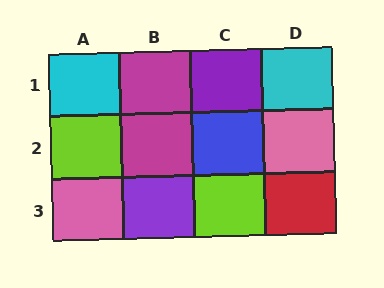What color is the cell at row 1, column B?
Magenta.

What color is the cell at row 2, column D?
Pink.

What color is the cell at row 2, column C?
Blue.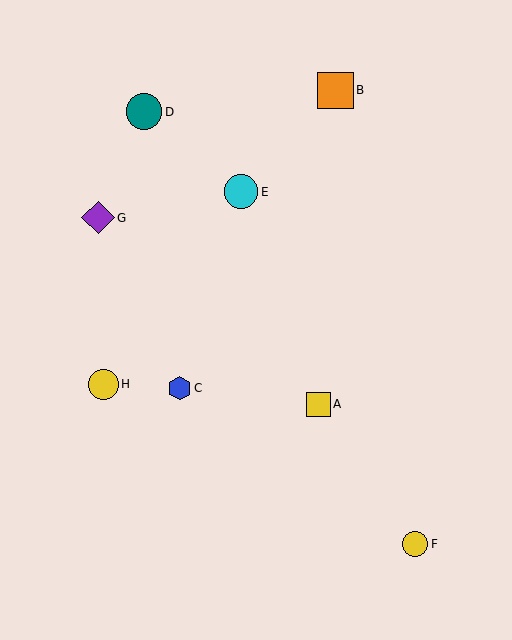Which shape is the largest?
The orange square (labeled B) is the largest.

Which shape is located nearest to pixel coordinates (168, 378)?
The blue hexagon (labeled C) at (179, 388) is nearest to that location.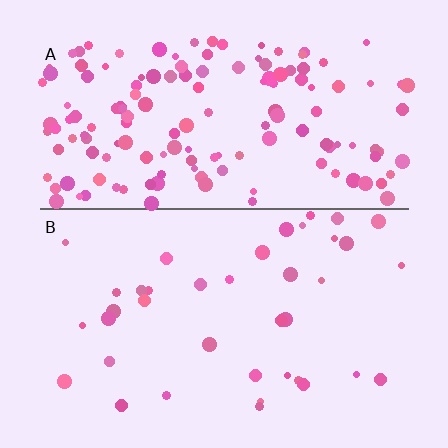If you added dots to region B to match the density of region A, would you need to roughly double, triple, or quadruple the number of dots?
Approximately quadruple.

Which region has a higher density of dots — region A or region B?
A (the top).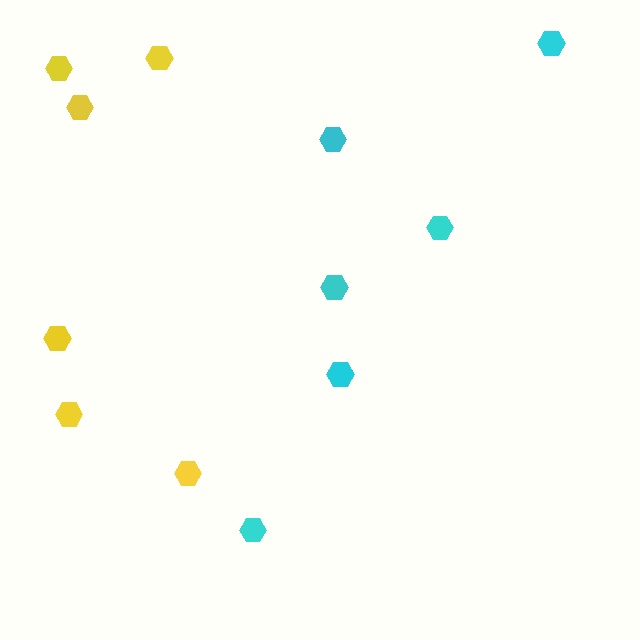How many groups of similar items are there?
There are 2 groups: one group of yellow hexagons (6) and one group of cyan hexagons (6).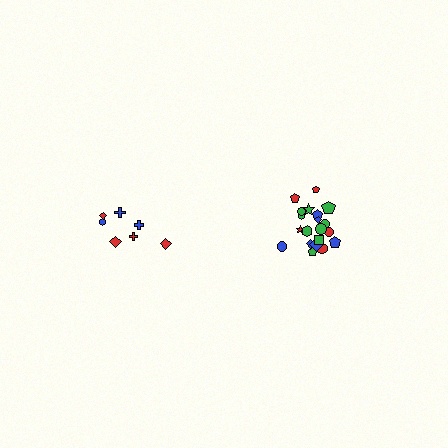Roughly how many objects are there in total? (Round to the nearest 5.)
Roughly 30 objects in total.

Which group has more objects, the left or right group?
The right group.